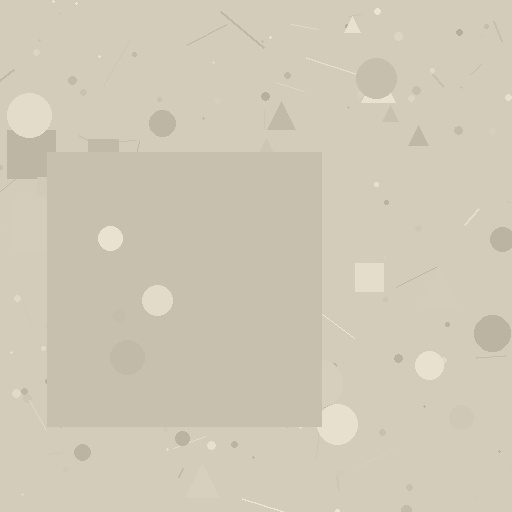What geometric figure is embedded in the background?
A square is embedded in the background.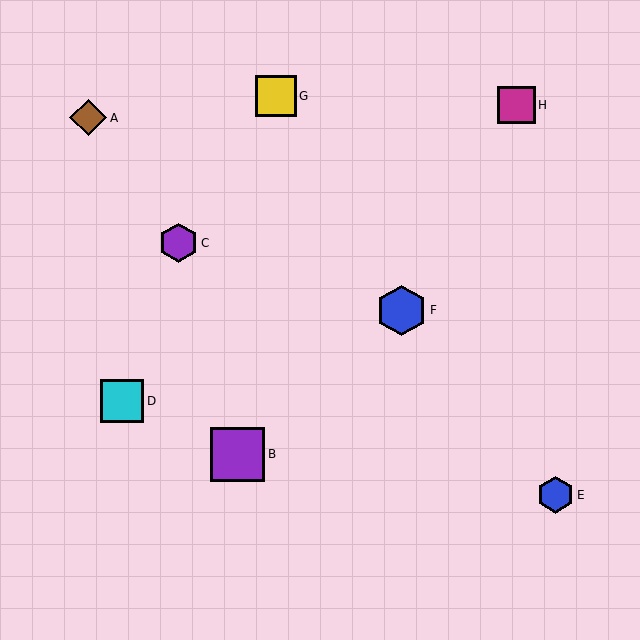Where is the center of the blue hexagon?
The center of the blue hexagon is at (402, 310).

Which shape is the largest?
The purple square (labeled B) is the largest.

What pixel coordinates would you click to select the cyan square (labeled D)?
Click at (122, 401) to select the cyan square D.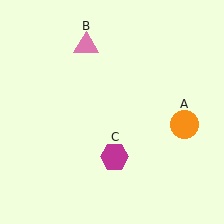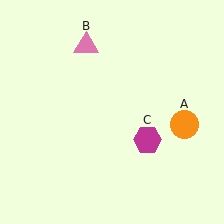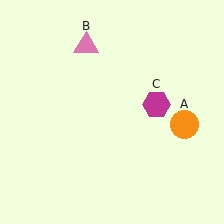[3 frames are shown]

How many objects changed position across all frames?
1 object changed position: magenta hexagon (object C).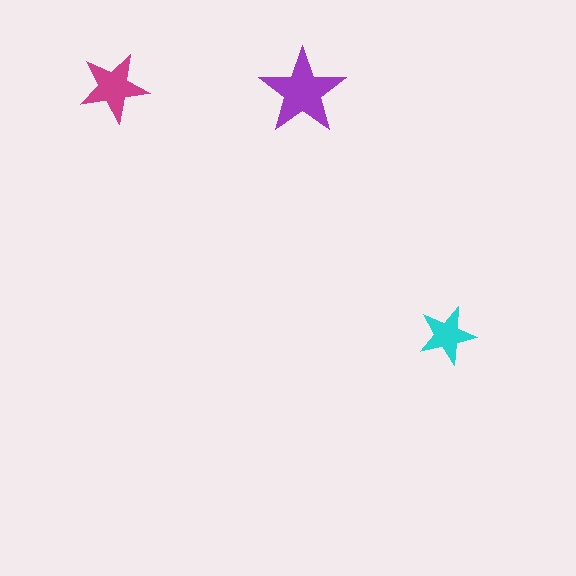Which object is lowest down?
The cyan star is bottommost.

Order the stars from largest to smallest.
the purple one, the magenta one, the cyan one.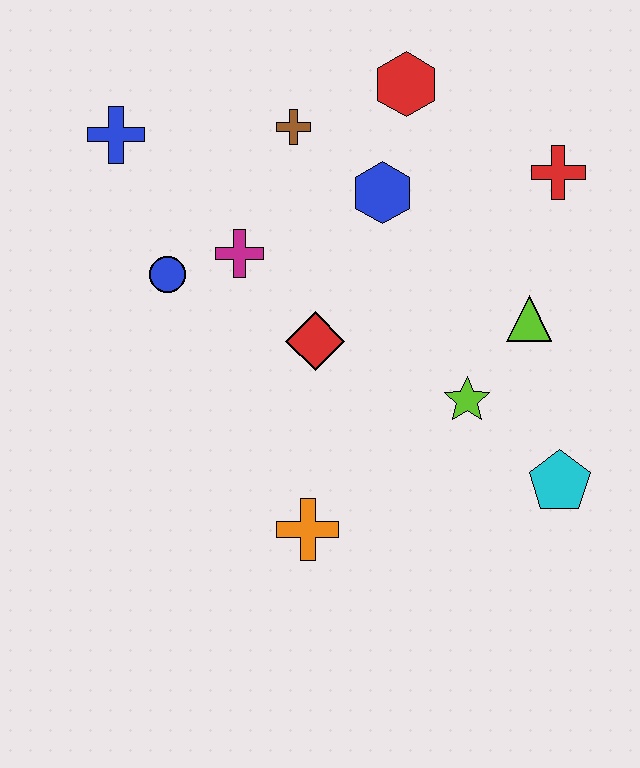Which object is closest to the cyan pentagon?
The lime star is closest to the cyan pentagon.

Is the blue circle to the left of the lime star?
Yes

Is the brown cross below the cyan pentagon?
No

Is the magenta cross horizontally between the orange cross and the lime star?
No